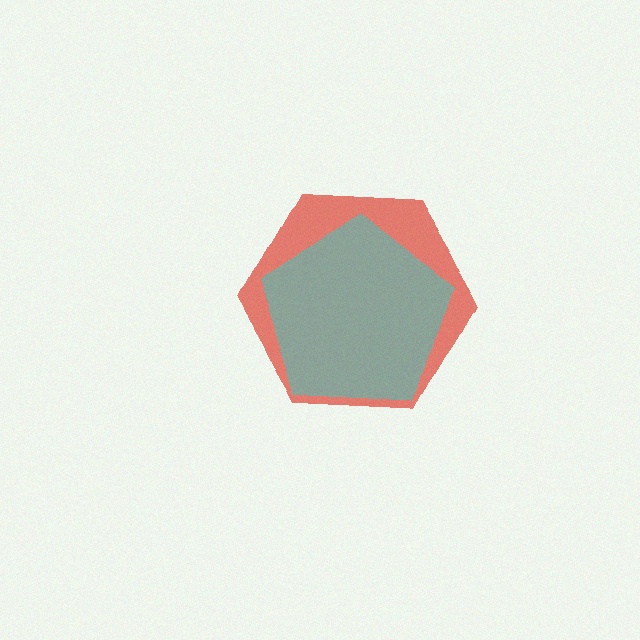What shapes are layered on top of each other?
The layered shapes are: a red hexagon, a cyan pentagon.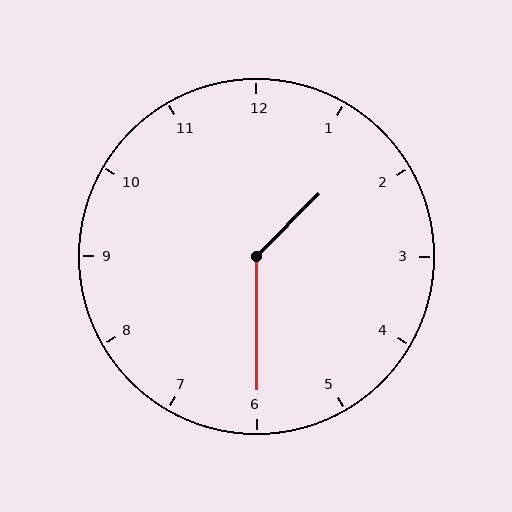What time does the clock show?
1:30.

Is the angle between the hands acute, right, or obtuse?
It is obtuse.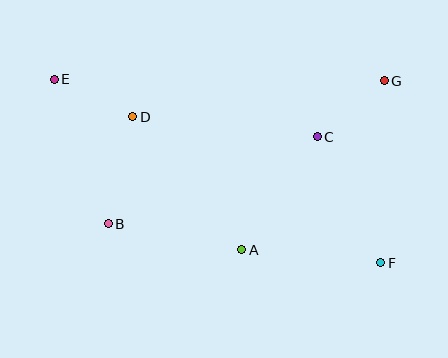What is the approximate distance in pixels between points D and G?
The distance between D and G is approximately 254 pixels.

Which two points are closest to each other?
Points D and E are closest to each other.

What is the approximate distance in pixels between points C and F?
The distance between C and F is approximately 141 pixels.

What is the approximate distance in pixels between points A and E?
The distance between A and E is approximately 254 pixels.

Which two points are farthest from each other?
Points E and F are farthest from each other.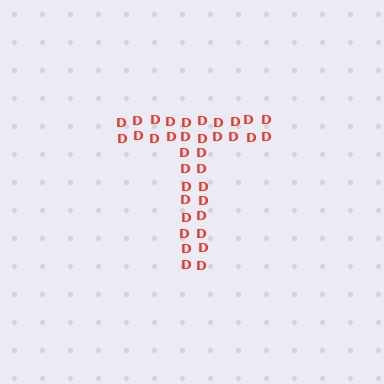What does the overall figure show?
The overall figure shows the letter T.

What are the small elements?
The small elements are letter D's.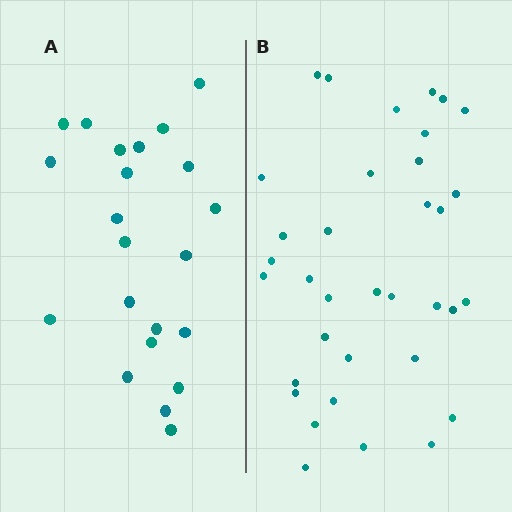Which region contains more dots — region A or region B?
Region B (the right region) has more dots.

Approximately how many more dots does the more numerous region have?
Region B has approximately 15 more dots than region A.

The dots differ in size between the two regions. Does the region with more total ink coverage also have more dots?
No. Region A has more total ink coverage because its dots are larger, but region B actually contains more individual dots. Total area can be misleading — the number of items is what matters here.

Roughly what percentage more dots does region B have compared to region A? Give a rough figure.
About 60% more.